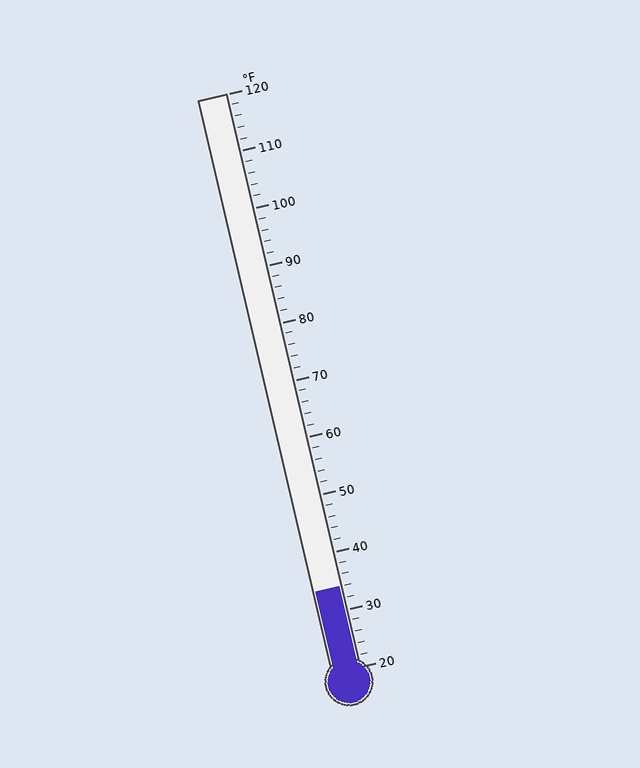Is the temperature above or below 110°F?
The temperature is below 110°F.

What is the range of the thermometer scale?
The thermometer scale ranges from 20°F to 120°F.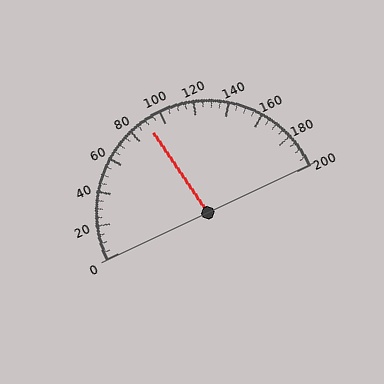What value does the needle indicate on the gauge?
The needle indicates approximately 90.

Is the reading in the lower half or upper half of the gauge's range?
The reading is in the lower half of the range (0 to 200).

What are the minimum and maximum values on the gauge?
The gauge ranges from 0 to 200.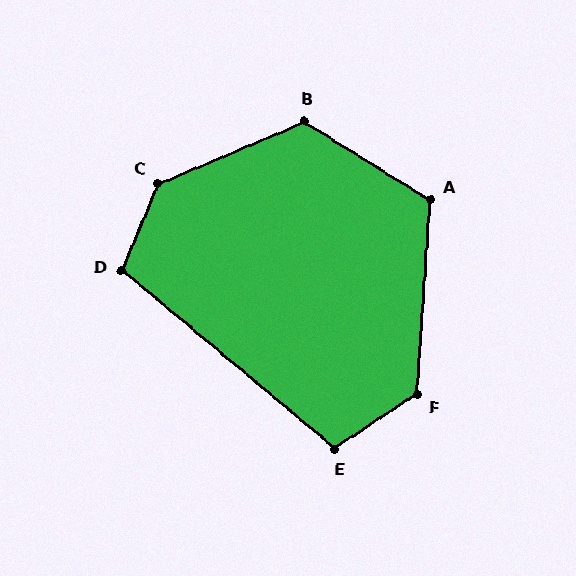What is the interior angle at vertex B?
Approximately 125 degrees (obtuse).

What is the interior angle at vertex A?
Approximately 118 degrees (obtuse).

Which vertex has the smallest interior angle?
E, at approximately 107 degrees.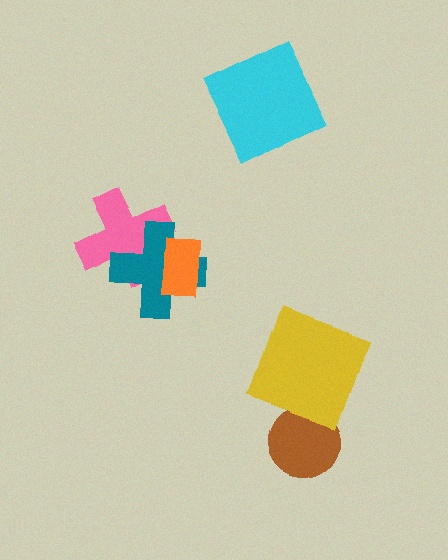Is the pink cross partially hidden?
Yes, it is partially covered by another shape.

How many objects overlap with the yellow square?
1 object overlaps with the yellow square.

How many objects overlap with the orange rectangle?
2 objects overlap with the orange rectangle.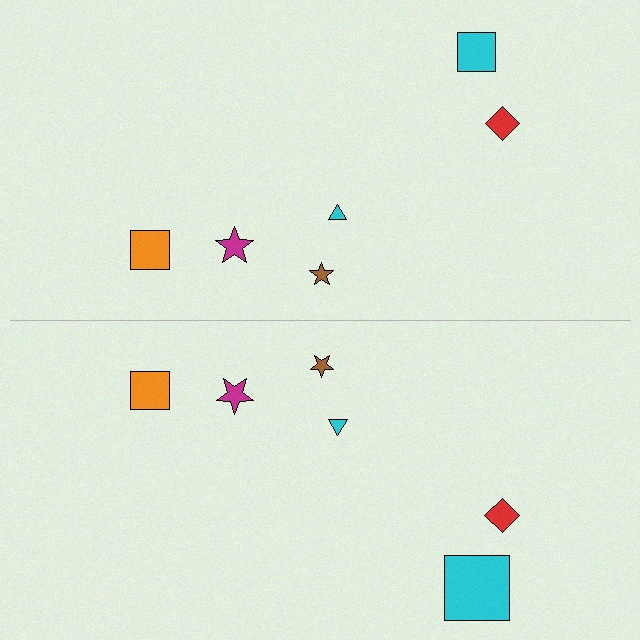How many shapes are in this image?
There are 12 shapes in this image.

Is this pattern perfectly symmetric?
No, the pattern is not perfectly symmetric. The cyan square on the bottom side has a different size than its mirror counterpart.